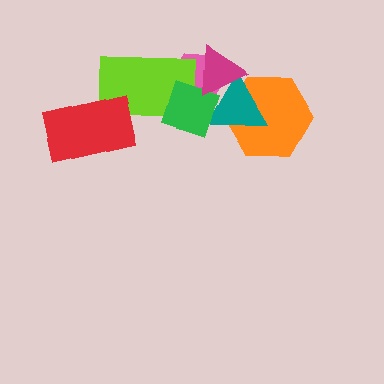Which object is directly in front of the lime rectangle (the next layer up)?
The green diamond is directly in front of the lime rectangle.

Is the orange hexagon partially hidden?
Yes, it is partially covered by another shape.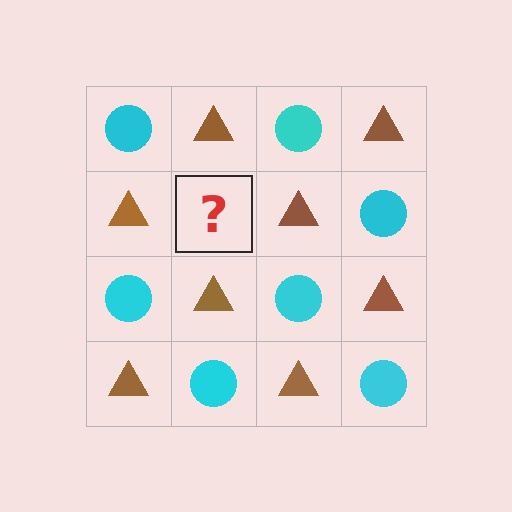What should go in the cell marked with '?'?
The missing cell should contain a cyan circle.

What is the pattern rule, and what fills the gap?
The rule is that it alternates cyan circle and brown triangle in a checkerboard pattern. The gap should be filled with a cyan circle.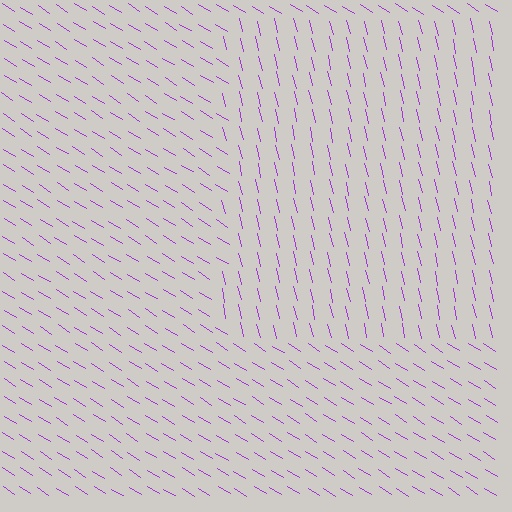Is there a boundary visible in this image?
Yes, there is a texture boundary formed by a change in line orientation.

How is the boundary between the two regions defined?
The boundary is defined purely by a change in line orientation (approximately 45 degrees difference). All lines are the same color and thickness.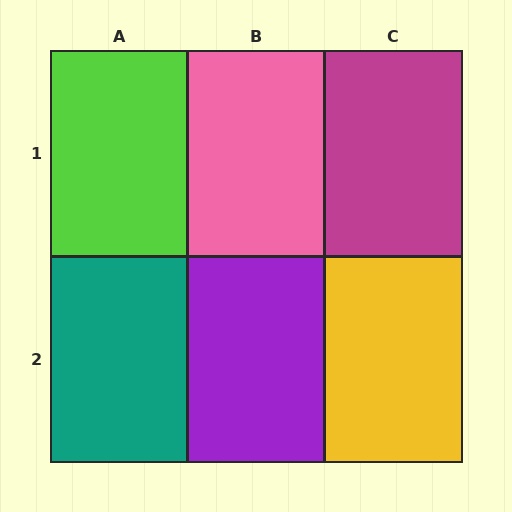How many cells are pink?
1 cell is pink.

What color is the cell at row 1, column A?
Lime.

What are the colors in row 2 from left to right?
Teal, purple, yellow.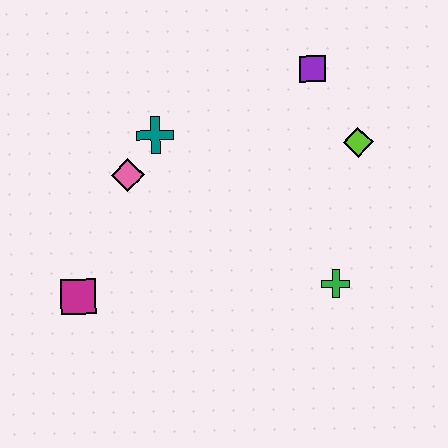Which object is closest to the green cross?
The lime diamond is closest to the green cross.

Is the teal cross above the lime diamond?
Yes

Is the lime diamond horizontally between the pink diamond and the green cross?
No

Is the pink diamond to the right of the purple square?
No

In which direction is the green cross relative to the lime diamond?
The green cross is below the lime diamond.